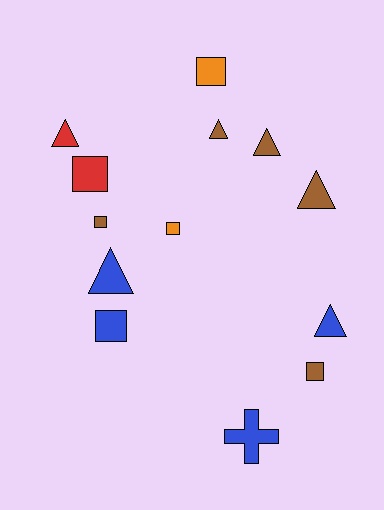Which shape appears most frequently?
Triangle, with 6 objects.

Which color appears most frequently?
Brown, with 5 objects.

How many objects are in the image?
There are 13 objects.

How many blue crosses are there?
There is 1 blue cross.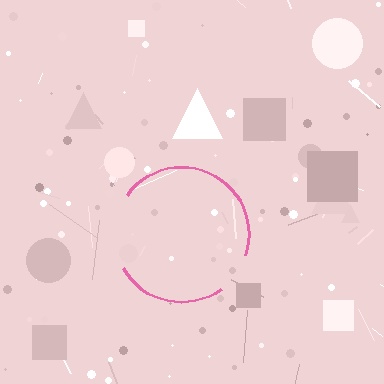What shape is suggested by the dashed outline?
The dashed outline suggests a circle.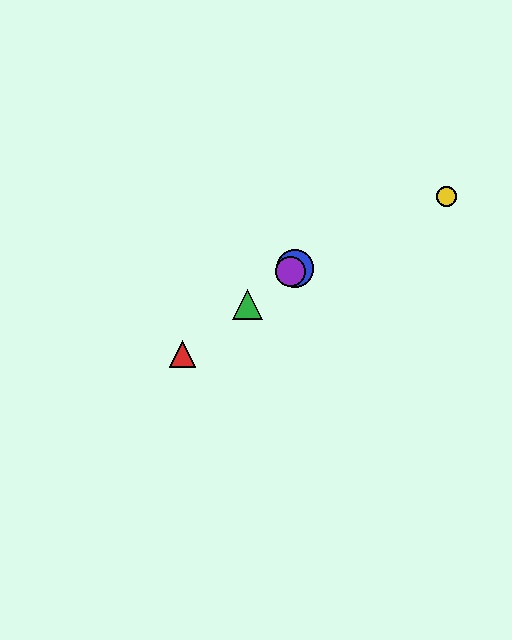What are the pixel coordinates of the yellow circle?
The yellow circle is at (447, 197).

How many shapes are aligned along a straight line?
4 shapes (the red triangle, the blue circle, the green triangle, the purple circle) are aligned along a straight line.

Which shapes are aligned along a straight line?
The red triangle, the blue circle, the green triangle, the purple circle are aligned along a straight line.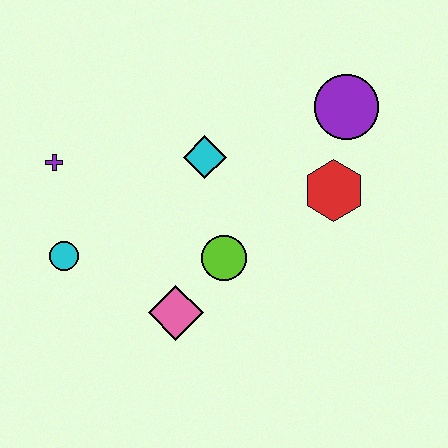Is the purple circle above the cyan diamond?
Yes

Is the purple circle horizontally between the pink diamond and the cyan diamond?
No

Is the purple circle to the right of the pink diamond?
Yes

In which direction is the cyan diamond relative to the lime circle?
The cyan diamond is above the lime circle.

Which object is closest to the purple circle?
The red hexagon is closest to the purple circle.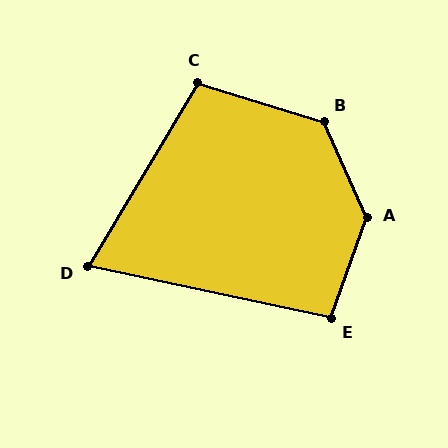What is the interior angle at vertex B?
Approximately 131 degrees (obtuse).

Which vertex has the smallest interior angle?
D, at approximately 71 degrees.